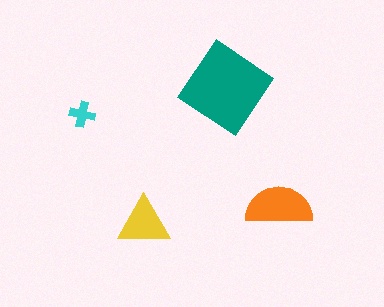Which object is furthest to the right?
The orange semicircle is rightmost.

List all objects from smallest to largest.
The cyan cross, the yellow triangle, the orange semicircle, the teal diamond.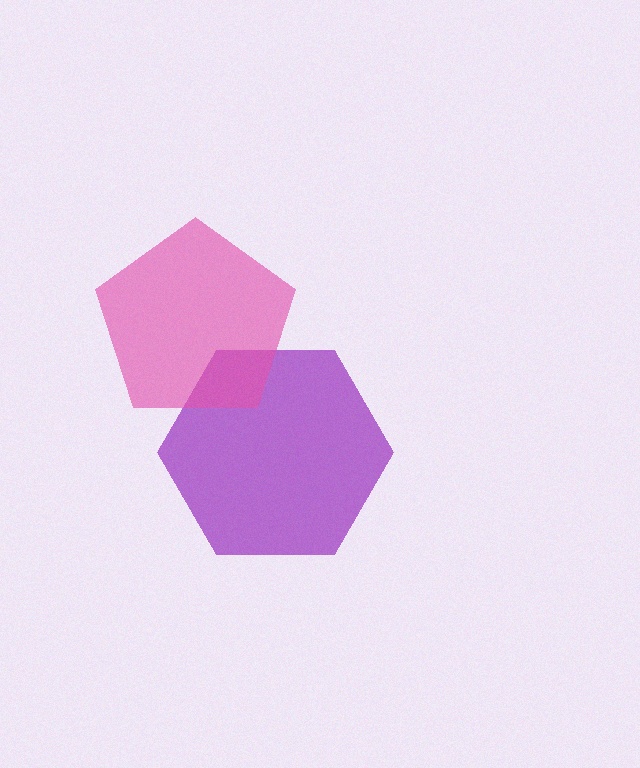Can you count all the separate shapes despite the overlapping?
Yes, there are 2 separate shapes.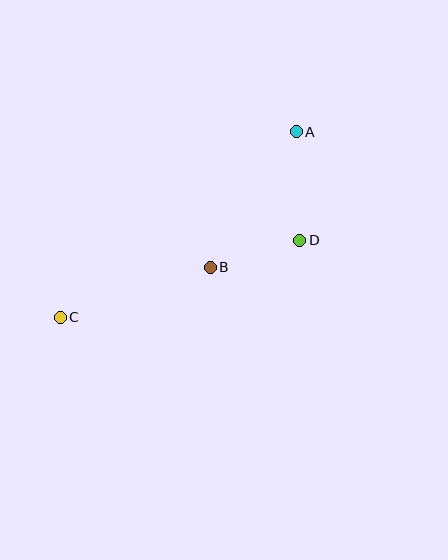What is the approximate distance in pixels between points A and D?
The distance between A and D is approximately 108 pixels.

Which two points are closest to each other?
Points B and D are closest to each other.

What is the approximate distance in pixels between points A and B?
The distance between A and B is approximately 160 pixels.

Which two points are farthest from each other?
Points A and C are farthest from each other.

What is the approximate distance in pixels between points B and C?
The distance between B and C is approximately 158 pixels.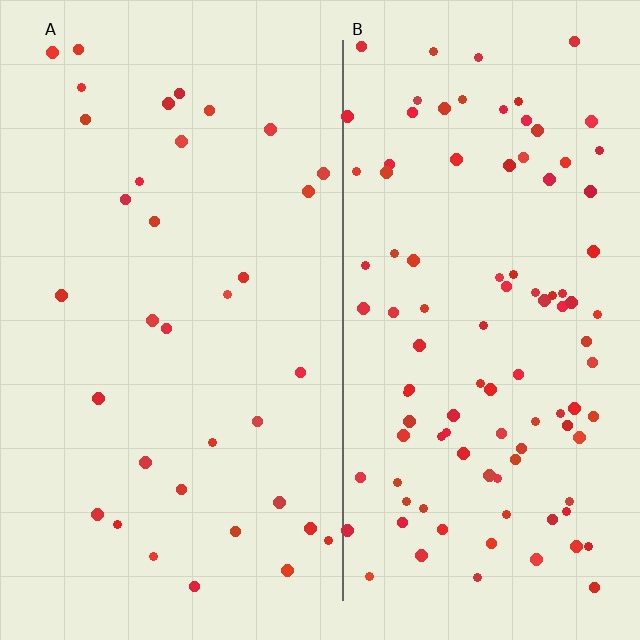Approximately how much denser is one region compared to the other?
Approximately 3.0× — region B over region A.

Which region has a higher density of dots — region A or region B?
B (the right).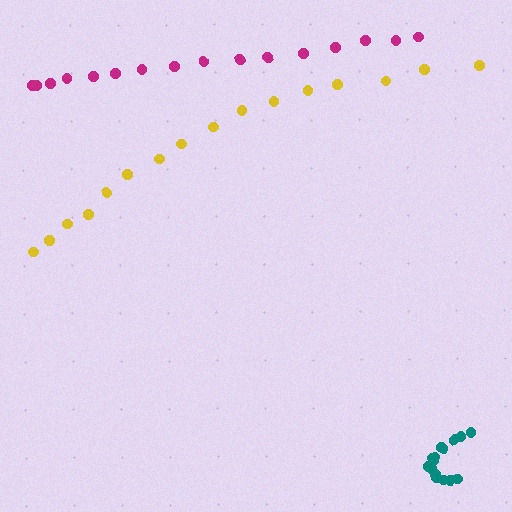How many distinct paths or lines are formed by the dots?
There are 3 distinct paths.